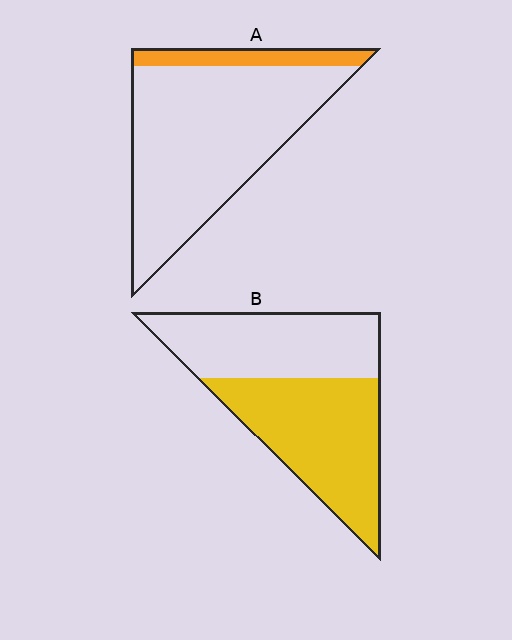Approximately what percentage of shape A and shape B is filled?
A is approximately 15% and B is approximately 55%.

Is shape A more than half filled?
No.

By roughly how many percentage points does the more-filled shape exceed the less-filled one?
By roughly 40 percentage points (B over A).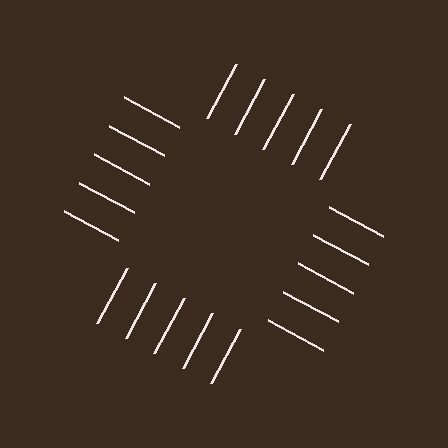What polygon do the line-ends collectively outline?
An illusory square — the line segments terminate on its edges but no continuous stroke is drawn.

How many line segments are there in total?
20 — 5 along each of the 4 edges.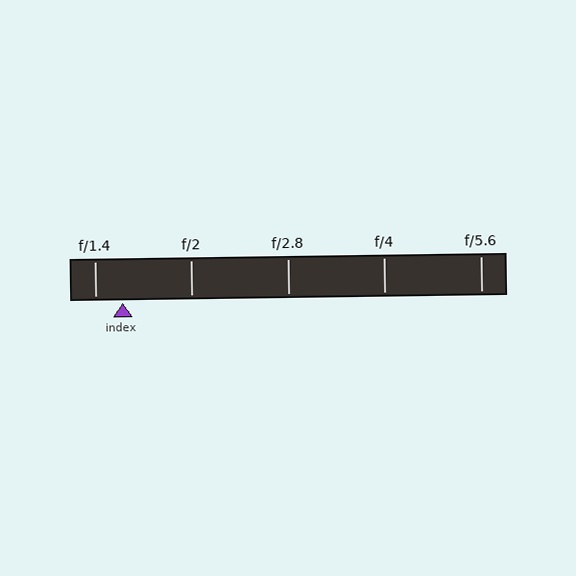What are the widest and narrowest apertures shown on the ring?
The widest aperture shown is f/1.4 and the narrowest is f/5.6.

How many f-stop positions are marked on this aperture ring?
There are 5 f-stop positions marked.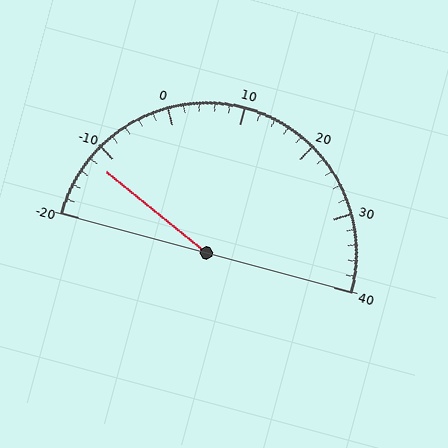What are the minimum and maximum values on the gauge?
The gauge ranges from -20 to 40.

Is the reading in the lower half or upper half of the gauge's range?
The reading is in the lower half of the range (-20 to 40).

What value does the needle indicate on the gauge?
The needle indicates approximately -12.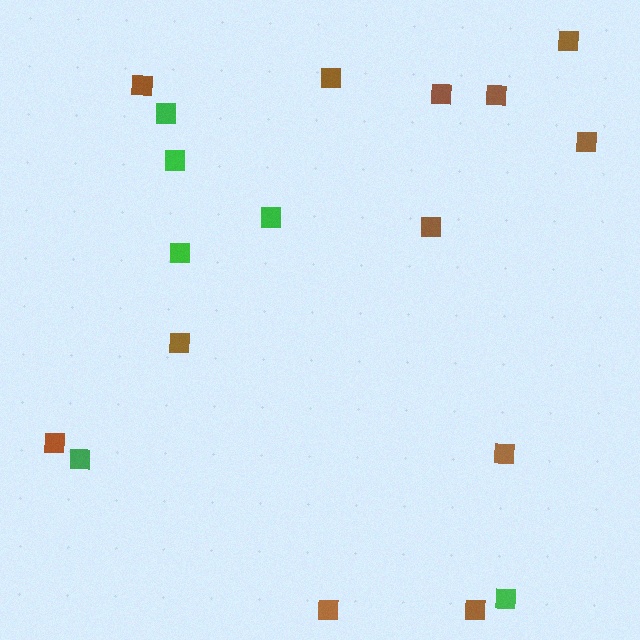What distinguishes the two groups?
There are 2 groups: one group of brown squares (12) and one group of green squares (6).